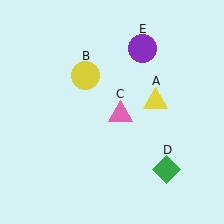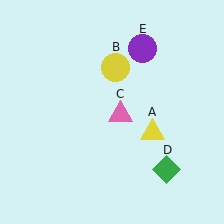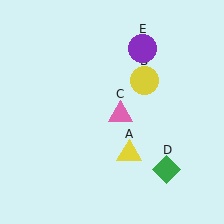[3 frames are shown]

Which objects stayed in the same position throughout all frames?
Pink triangle (object C) and green diamond (object D) and purple circle (object E) remained stationary.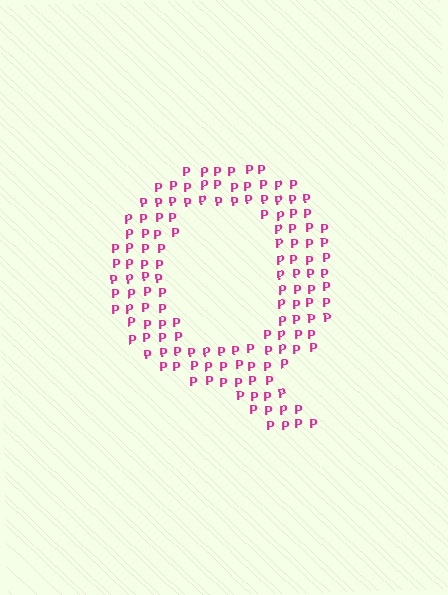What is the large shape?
The large shape is the letter Q.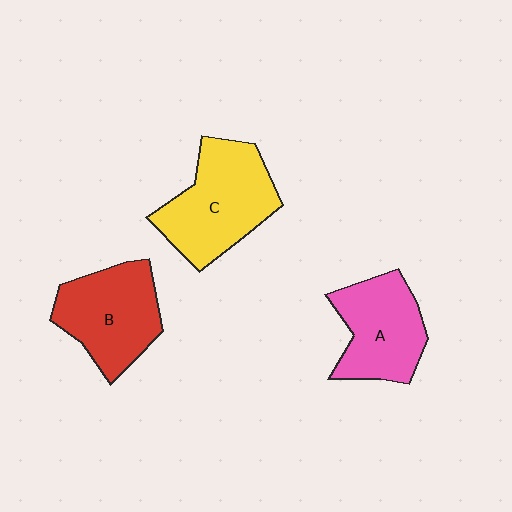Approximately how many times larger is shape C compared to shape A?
Approximately 1.2 times.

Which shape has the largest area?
Shape C (yellow).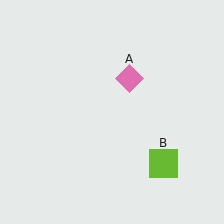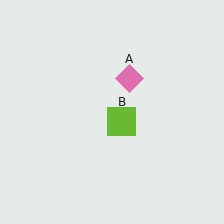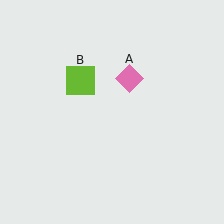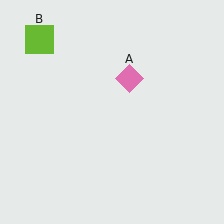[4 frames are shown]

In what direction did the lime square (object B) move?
The lime square (object B) moved up and to the left.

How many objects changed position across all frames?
1 object changed position: lime square (object B).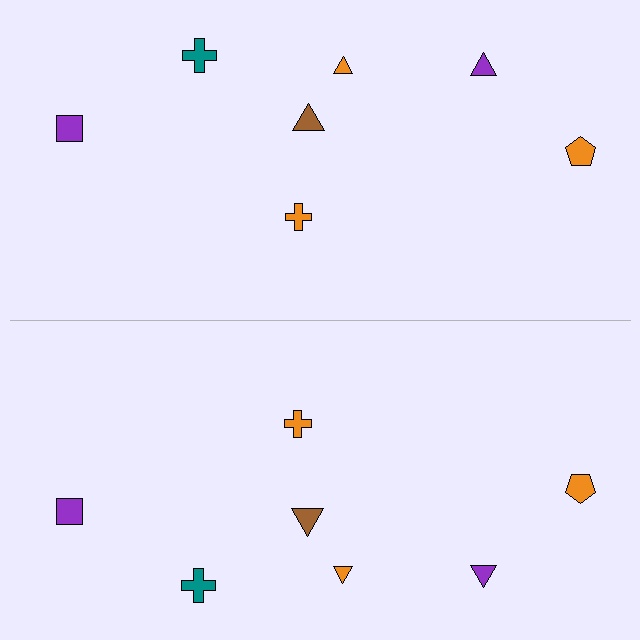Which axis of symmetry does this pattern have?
The pattern has a horizontal axis of symmetry running through the center of the image.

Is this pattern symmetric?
Yes, this pattern has bilateral (reflection) symmetry.